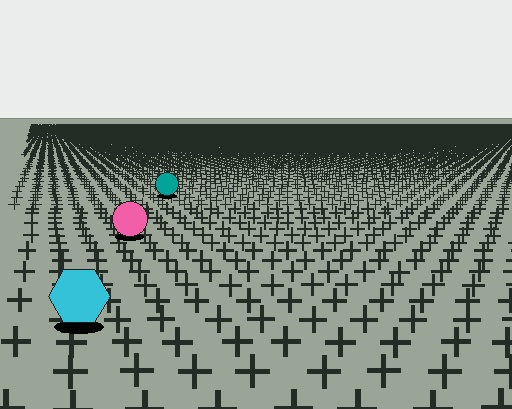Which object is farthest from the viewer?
The teal circle is farthest from the viewer. It appears smaller and the ground texture around it is denser.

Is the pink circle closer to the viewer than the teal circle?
Yes. The pink circle is closer — you can tell from the texture gradient: the ground texture is coarser near it.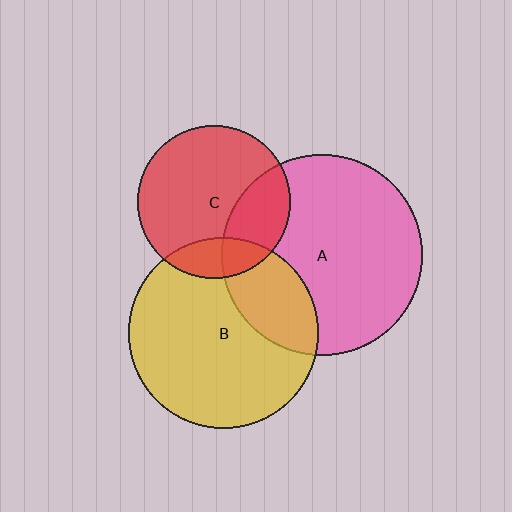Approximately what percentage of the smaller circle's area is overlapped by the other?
Approximately 30%.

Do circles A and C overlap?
Yes.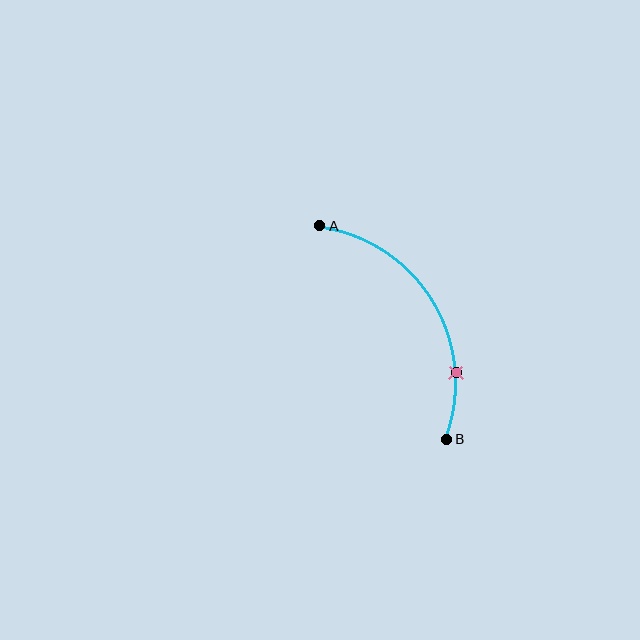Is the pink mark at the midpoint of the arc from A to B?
No. The pink mark lies on the arc but is closer to endpoint B. The arc midpoint would be at the point on the curve equidistant along the arc from both A and B.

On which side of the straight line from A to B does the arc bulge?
The arc bulges to the right of the straight line connecting A and B.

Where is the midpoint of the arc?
The arc midpoint is the point on the curve farthest from the straight line joining A and B. It sits to the right of that line.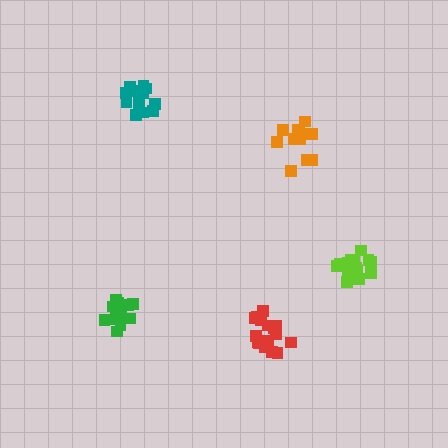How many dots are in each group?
Group 1: 15 dots, Group 2: 14 dots, Group 3: 17 dots, Group 4: 13 dots, Group 5: 17 dots (76 total).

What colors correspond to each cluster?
The clusters are colored: teal, green, lime, orange, red.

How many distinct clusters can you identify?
There are 5 distinct clusters.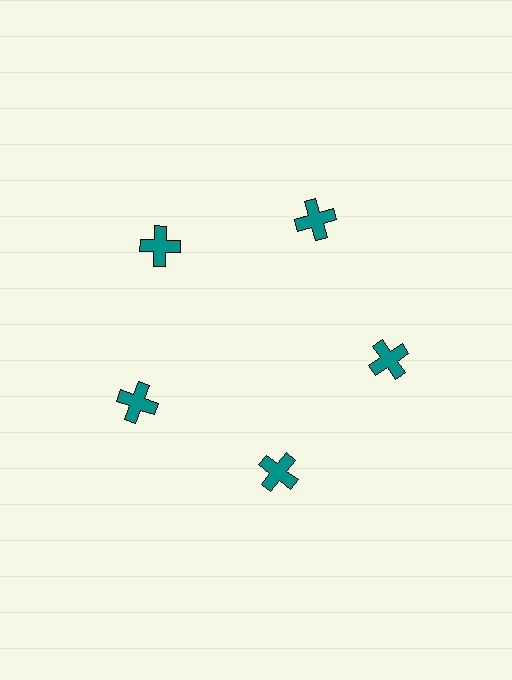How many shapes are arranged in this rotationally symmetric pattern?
There are 5 shapes, arranged in 5 groups of 1.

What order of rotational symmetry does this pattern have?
This pattern has 5-fold rotational symmetry.